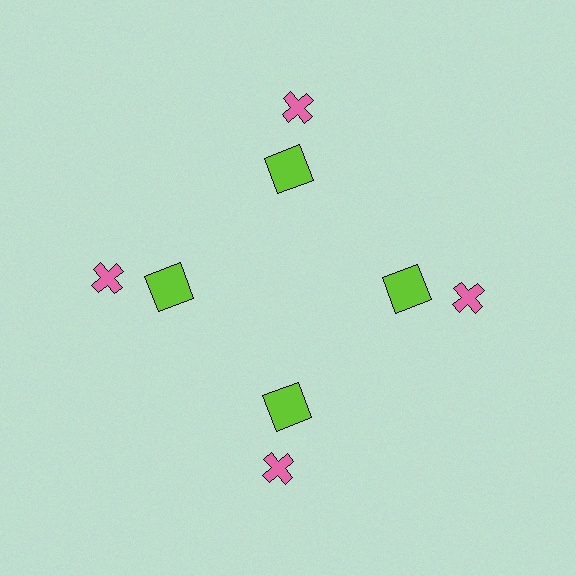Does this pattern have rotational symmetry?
Yes, this pattern has 4-fold rotational symmetry. It looks the same after rotating 90 degrees around the center.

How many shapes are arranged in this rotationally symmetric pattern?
There are 8 shapes, arranged in 4 groups of 2.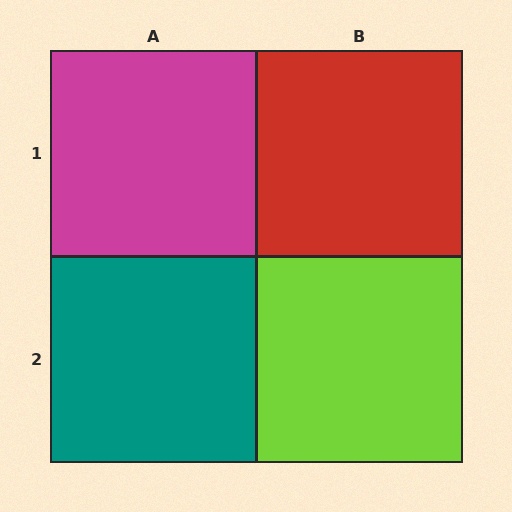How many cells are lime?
1 cell is lime.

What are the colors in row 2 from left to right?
Teal, lime.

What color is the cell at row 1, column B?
Red.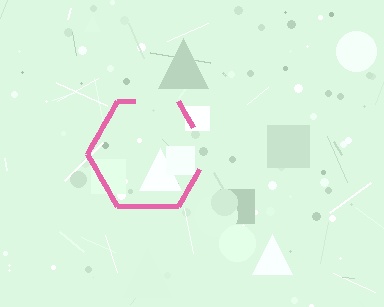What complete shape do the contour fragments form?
The contour fragments form a hexagon.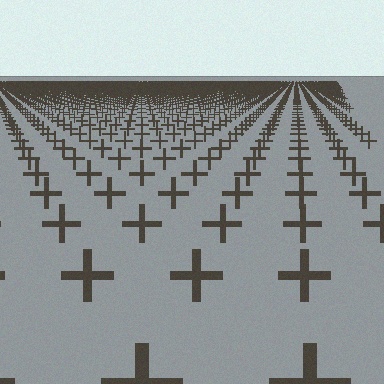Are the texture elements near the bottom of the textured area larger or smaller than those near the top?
Larger. Near the bottom, elements are closer to the viewer and appear at a bigger on-screen size.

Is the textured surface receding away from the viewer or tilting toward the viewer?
The surface is receding away from the viewer. Texture elements get smaller and denser toward the top.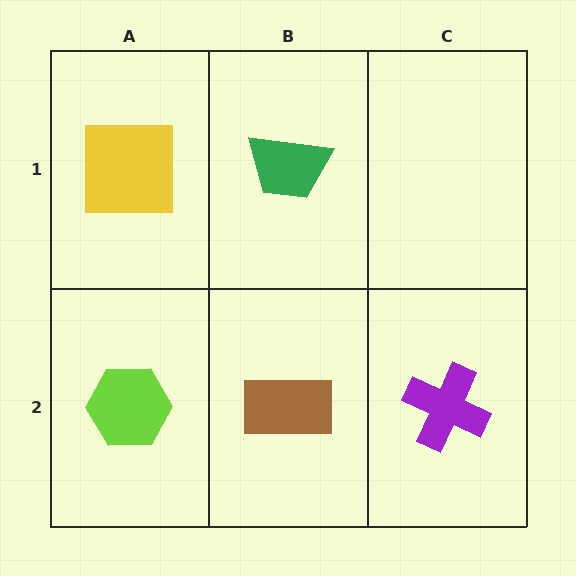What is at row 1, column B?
A green trapezoid.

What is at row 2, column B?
A brown rectangle.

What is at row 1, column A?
A yellow square.